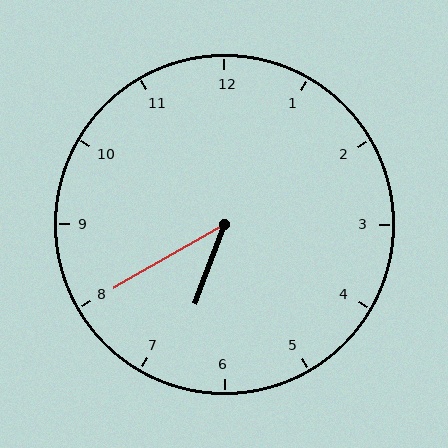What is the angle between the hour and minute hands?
Approximately 40 degrees.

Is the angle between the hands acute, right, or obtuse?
It is acute.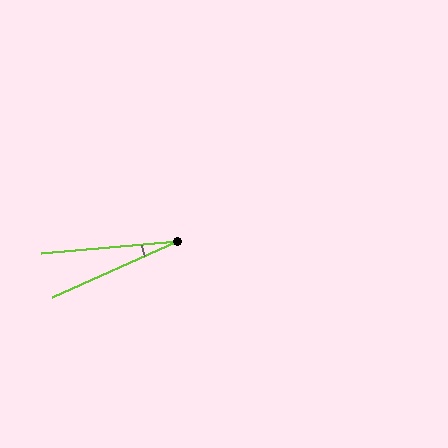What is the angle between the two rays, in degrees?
Approximately 19 degrees.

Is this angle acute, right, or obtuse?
It is acute.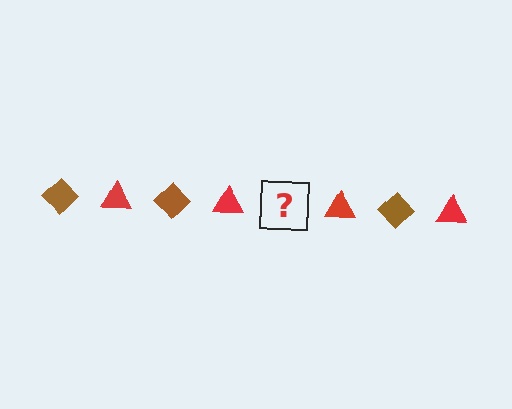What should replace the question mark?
The question mark should be replaced with a brown diamond.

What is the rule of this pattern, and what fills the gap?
The rule is that the pattern alternates between brown diamond and red triangle. The gap should be filled with a brown diamond.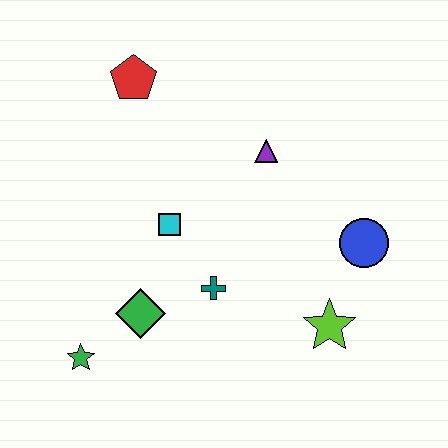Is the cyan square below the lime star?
No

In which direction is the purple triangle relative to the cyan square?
The purple triangle is to the right of the cyan square.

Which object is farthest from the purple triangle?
The green star is farthest from the purple triangle.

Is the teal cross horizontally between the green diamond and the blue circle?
Yes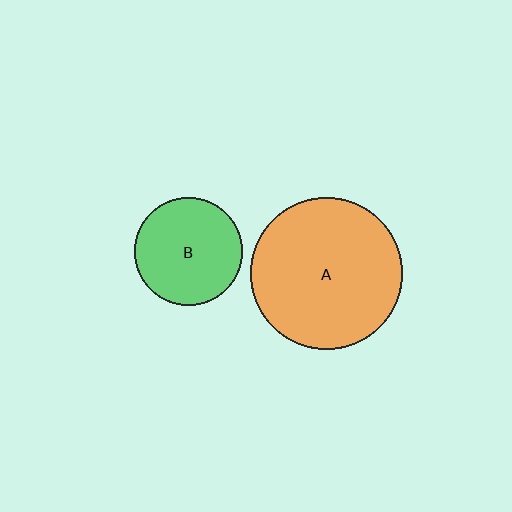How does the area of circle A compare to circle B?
Approximately 2.0 times.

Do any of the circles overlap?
No, none of the circles overlap.